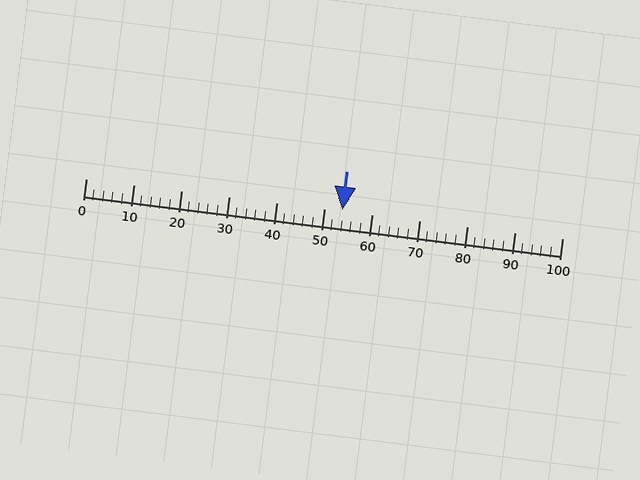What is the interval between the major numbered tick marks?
The major tick marks are spaced 10 units apart.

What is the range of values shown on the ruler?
The ruler shows values from 0 to 100.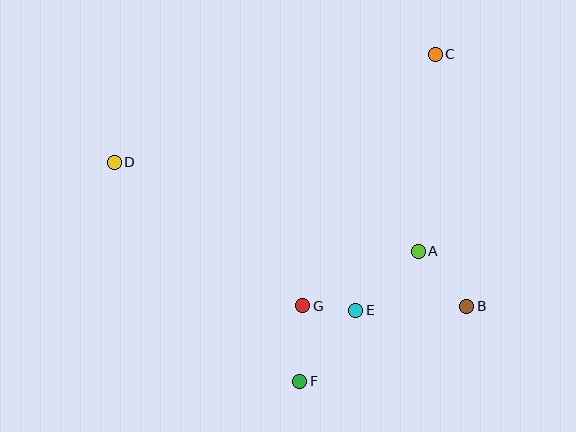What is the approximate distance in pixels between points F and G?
The distance between F and G is approximately 75 pixels.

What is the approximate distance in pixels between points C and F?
The distance between C and F is approximately 354 pixels.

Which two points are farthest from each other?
Points B and D are farthest from each other.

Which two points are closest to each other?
Points E and G are closest to each other.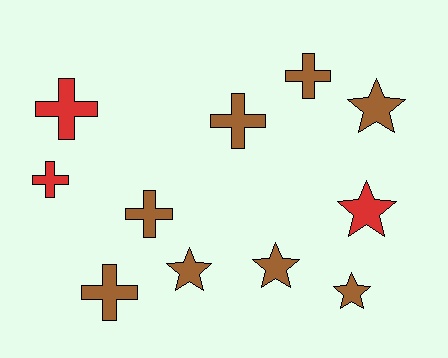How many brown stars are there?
There are 4 brown stars.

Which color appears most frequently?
Brown, with 8 objects.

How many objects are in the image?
There are 11 objects.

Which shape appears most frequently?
Cross, with 6 objects.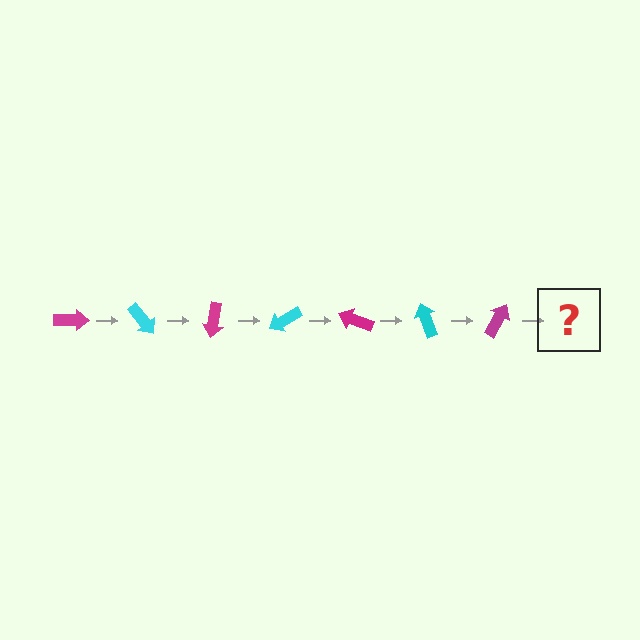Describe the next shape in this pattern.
It should be a cyan arrow, rotated 350 degrees from the start.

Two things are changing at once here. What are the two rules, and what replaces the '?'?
The two rules are that it rotates 50 degrees each step and the color cycles through magenta and cyan. The '?' should be a cyan arrow, rotated 350 degrees from the start.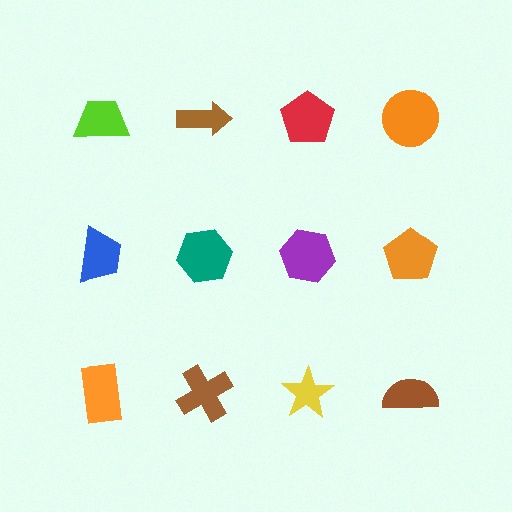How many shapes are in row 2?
4 shapes.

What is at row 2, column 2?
A teal hexagon.